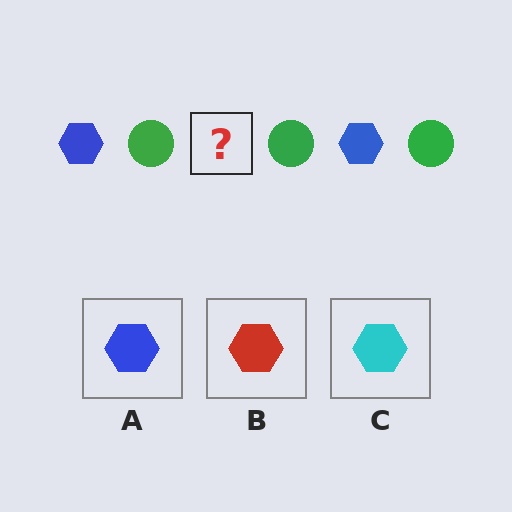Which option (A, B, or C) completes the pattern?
A.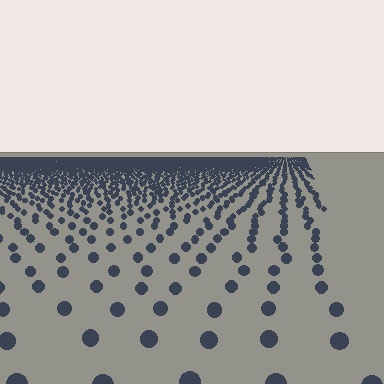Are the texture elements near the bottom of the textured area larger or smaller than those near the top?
Larger. Near the bottom, elements are closer to the viewer and appear at a bigger on-screen size.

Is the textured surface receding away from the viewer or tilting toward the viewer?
The surface is receding away from the viewer. Texture elements get smaller and denser toward the top.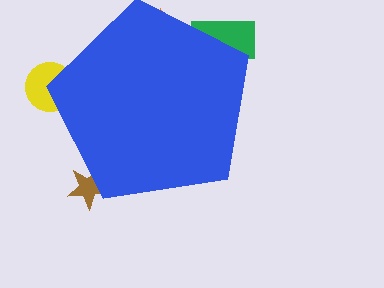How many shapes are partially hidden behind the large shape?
4 shapes are partially hidden.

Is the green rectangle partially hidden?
Yes, the green rectangle is partially hidden behind the blue pentagon.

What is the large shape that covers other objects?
A blue pentagon.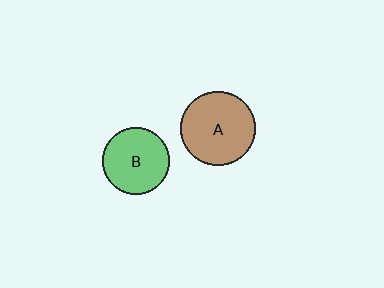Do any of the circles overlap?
No, none of the circles overlap.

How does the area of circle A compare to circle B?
Approximately 1.2 times.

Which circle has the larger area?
Circle A (brown).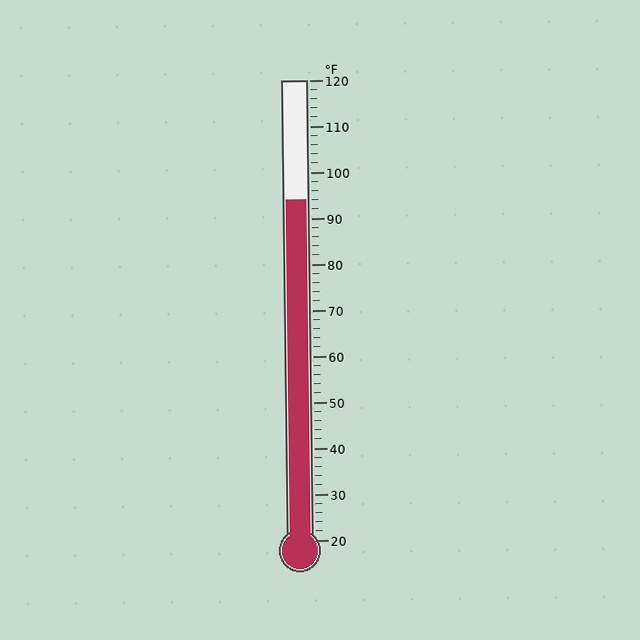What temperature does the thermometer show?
The thermometer shows approximately 94°F.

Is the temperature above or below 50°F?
The temperature is above 50°F.